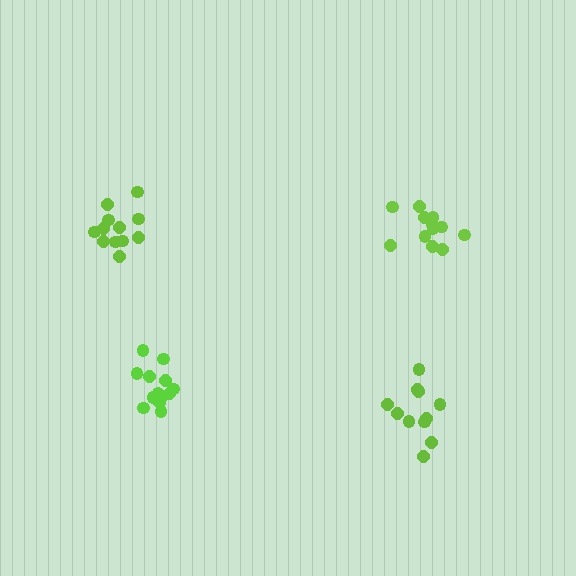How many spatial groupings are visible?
There are 4 spatial groupings.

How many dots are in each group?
Group 1: 13 dots, Group 2: 12 dots, Group 3: 12 dots, Group 4: 11 dots (48 total).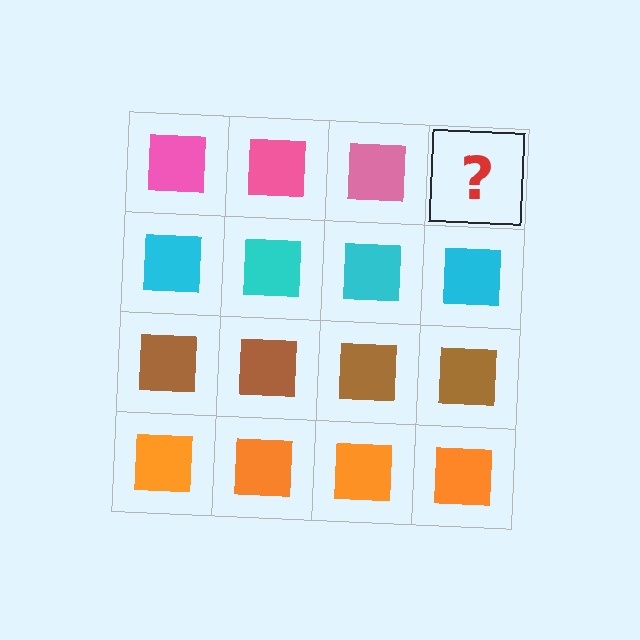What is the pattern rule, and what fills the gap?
The rule is that each row has a consistent color. The gap should be filled with a pink square.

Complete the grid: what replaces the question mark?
The question mark should be replaced with a pink square.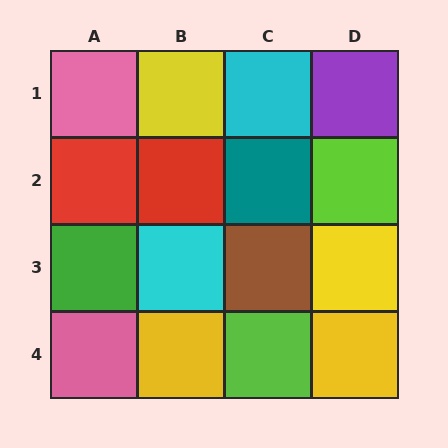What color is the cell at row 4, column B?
Yellow.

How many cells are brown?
1 cell is brown.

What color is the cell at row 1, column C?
Cyan.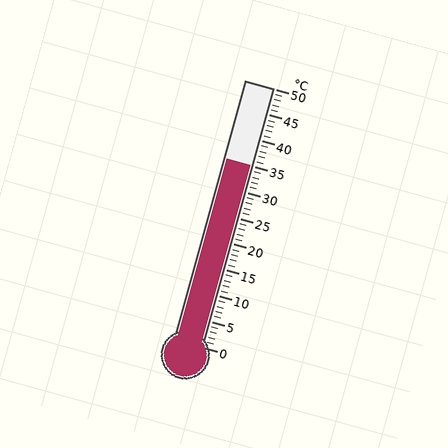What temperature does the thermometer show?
The thermometer shows approximately 35°C.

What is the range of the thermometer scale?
The thermometer scale ranges from 0°C to 50°C.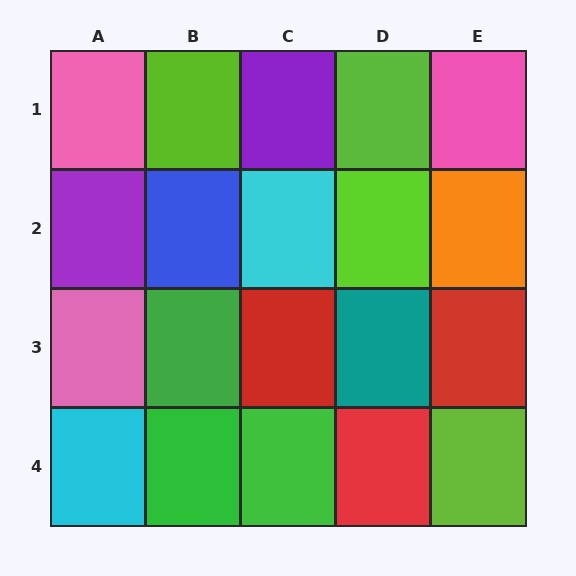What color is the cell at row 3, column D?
Teal.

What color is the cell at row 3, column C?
Red.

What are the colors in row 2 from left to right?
Purple, blue, cyan, lime, orange.